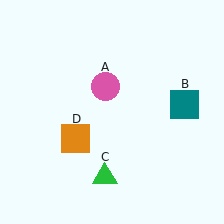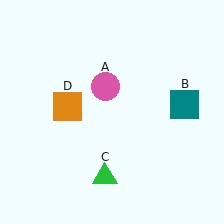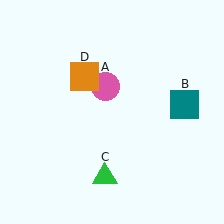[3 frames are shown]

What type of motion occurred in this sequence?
The orange square (object D) rotated clockwise around the center of the scene.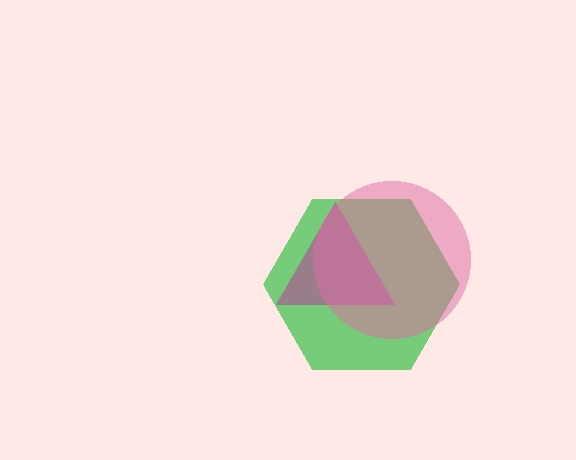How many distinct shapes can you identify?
There are 3 distinct shapes: a green hexagon, a magenta triangle, a pink circle.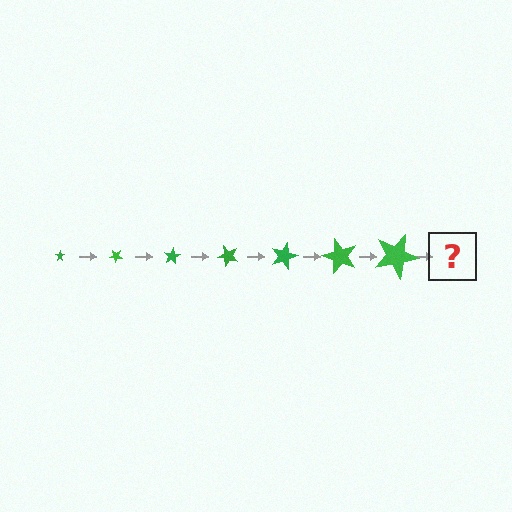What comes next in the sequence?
The next element should be a star, larger than the previous one and rotated 280 degrees from the start.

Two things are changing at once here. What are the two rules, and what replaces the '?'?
The two rules are that the star grows larger each step and it rotates 40 degrees each step. The '?' should be a star, larger than the previous one and rotated 280 degrees from the start.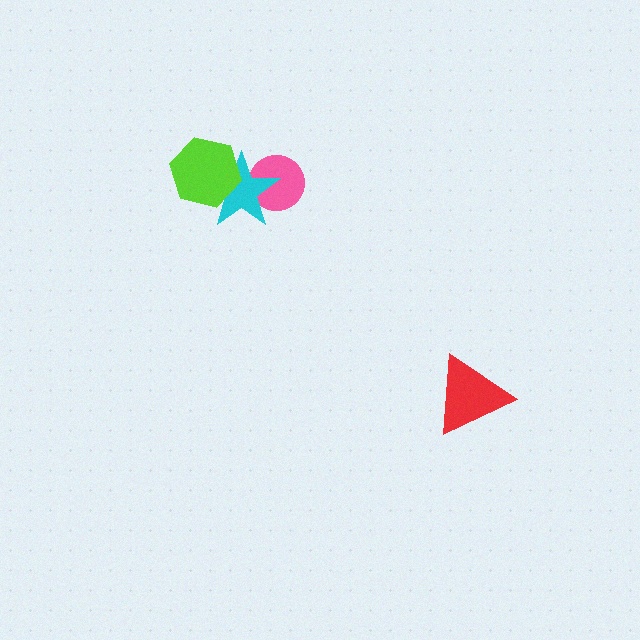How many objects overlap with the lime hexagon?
1 object overlaps with the lime hexagon.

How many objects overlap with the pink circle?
1 object overlaps with the pink circle.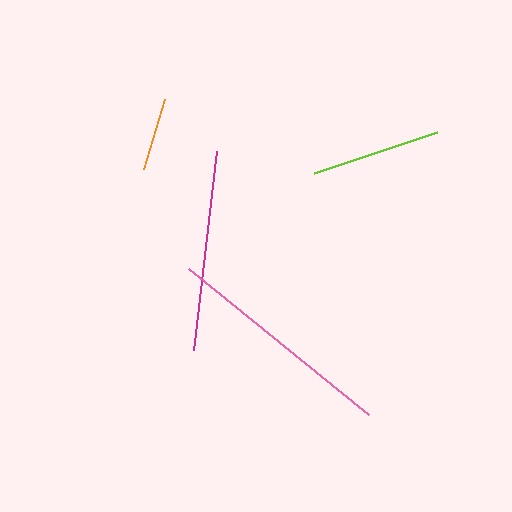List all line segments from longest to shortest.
From longest to shortest: pink, magenta, lime, orange.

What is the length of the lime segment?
The lime segment is approximately 130 pixels long.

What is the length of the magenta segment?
The magenta segment is approximately 201 pixels long.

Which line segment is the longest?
The pink line is the longest at approximately 231 pixels.